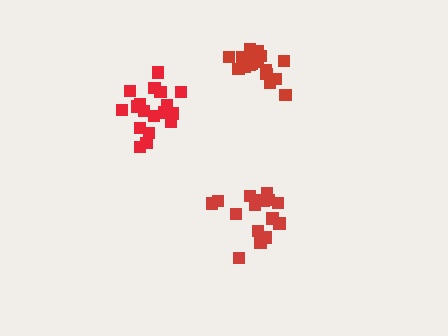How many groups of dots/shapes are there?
There are 3 groups.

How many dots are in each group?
Group 1: 19 dots, Group 2: 19 dots, Group 3: 16 dots (54 total).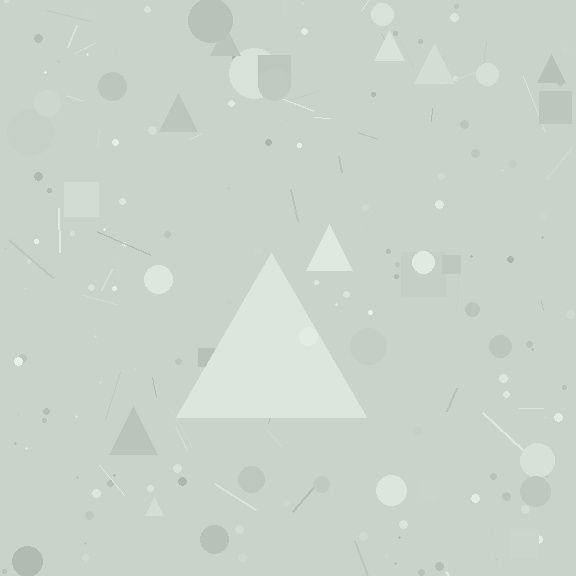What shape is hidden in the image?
A triangle is hidden in the image.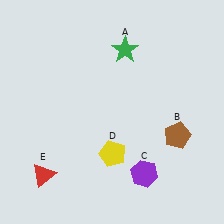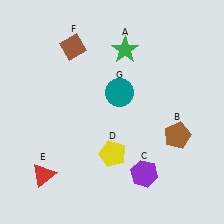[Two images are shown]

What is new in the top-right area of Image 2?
A teal circle (G) was added in the top-right area of Image 2.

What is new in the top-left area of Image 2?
A brown diamond (F) was added in the top-left area of Image 2.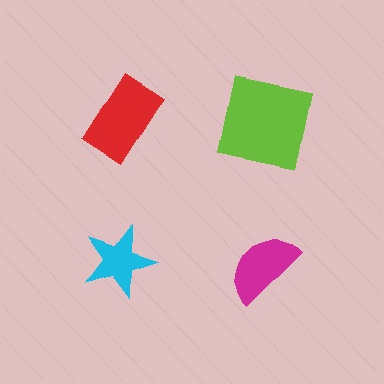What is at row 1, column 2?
A lime square.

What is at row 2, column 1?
A cyan star.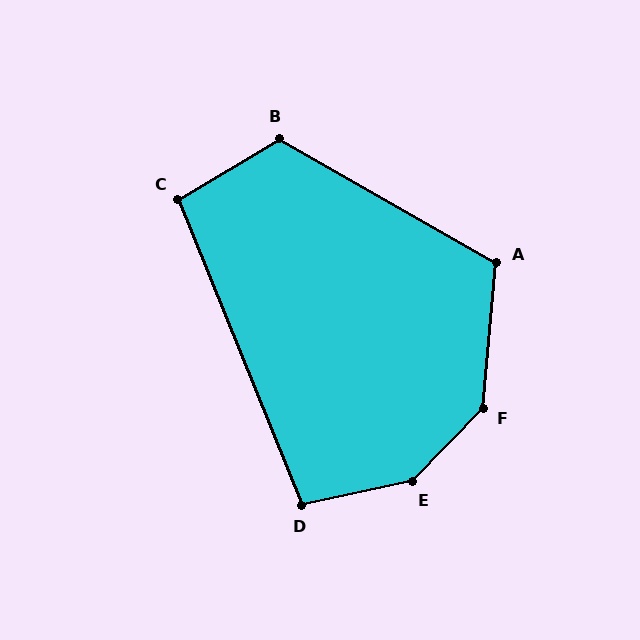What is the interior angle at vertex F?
Approximately 141 degrees (obtuse).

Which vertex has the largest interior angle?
E, at approximately 146 degrees.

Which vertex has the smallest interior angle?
C, at approximately 99 degrees.